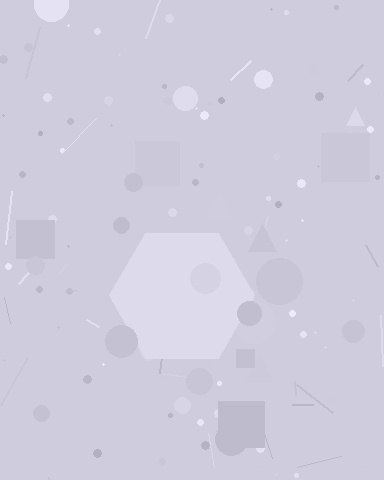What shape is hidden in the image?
A hexagon is hidden in the image.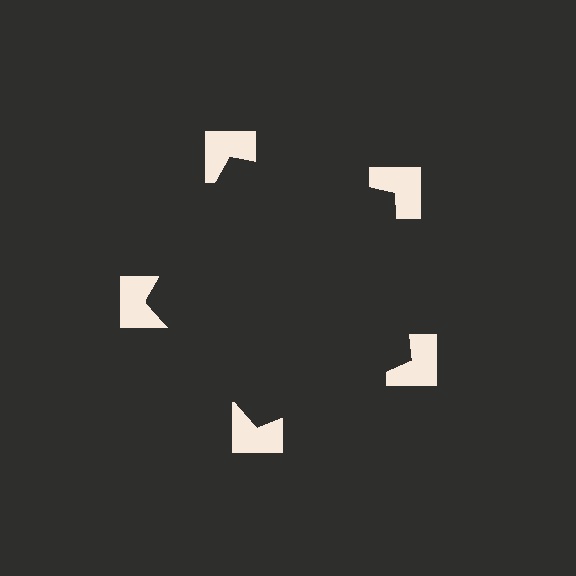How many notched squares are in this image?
There are 5 — one at each vertex of the illusory pentagon.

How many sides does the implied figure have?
5 sides.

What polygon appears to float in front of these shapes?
An illusory pentagon — its edges are inferred from the aligned wedge cuts in the notched squares, not physically drawn.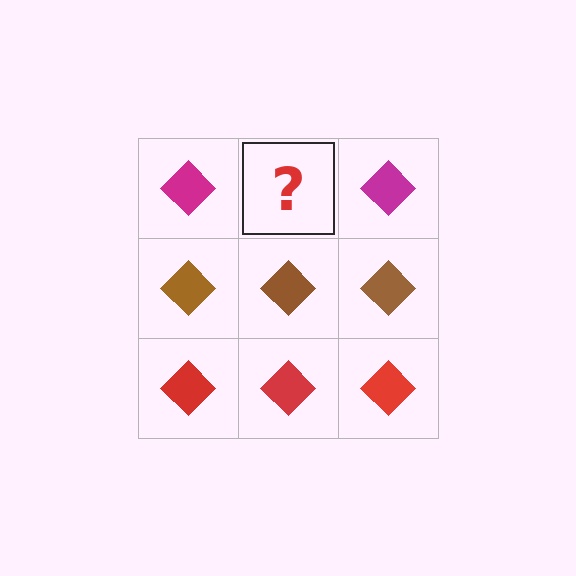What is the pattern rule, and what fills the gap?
The rule is that each row has a consistent color. The gap should be filled with a magenta diamond.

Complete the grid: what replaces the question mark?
The question mark should be replaced with a magenta diamond.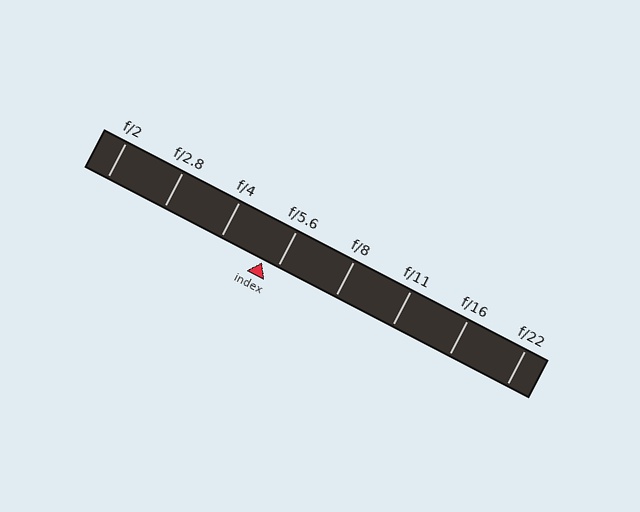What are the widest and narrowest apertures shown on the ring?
The widest aperture shown is f/2 and the narrowest is f/22.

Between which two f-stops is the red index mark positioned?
The index mark is between f/4 and f/5.6.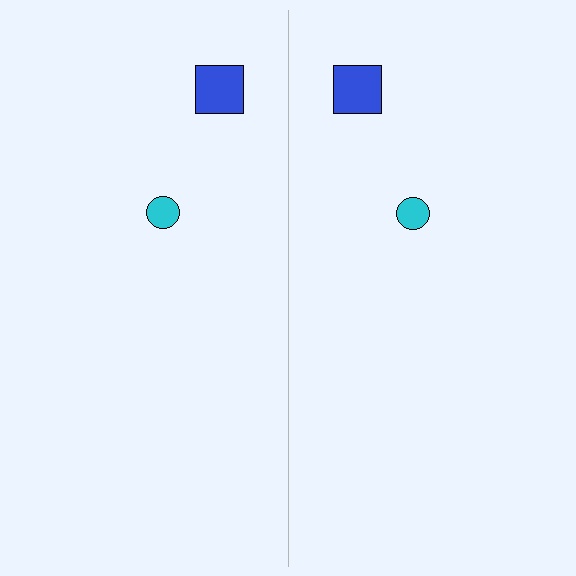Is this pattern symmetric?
Yes, this pattern has bilateral (reflection) symmetry.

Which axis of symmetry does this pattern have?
The pattern has a vertical axis of symmetry running through the center of the image.